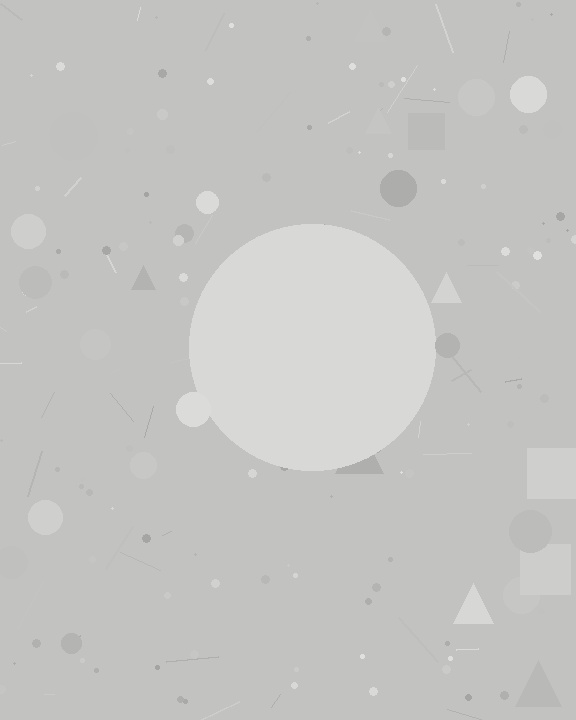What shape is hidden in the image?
A circle is hidden in the image.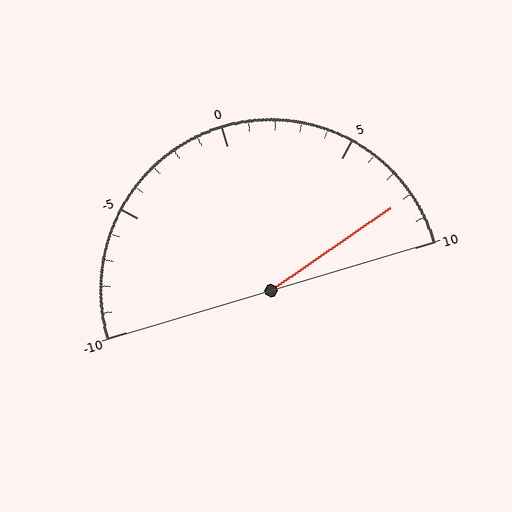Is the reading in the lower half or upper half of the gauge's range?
The reading is in the upper half of the range (-10 to 10).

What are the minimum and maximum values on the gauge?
The gauge ranges from -10 to 10.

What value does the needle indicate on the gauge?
The needle indicates approximately 8.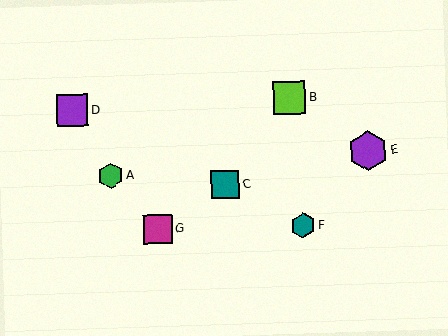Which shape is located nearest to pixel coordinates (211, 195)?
The teal square (labeled C) at (225, 185) is nearest to that location.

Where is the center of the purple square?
The center of the purple square is at (72, 110).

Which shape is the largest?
The purple hexagon (labeled E) is the largest.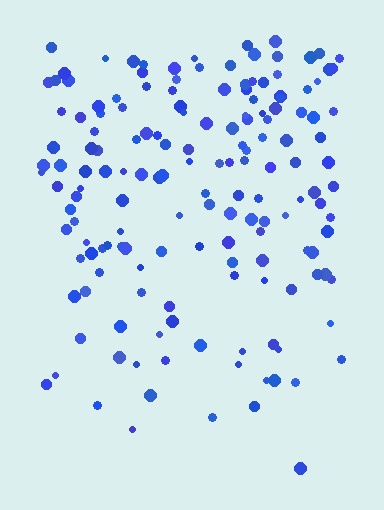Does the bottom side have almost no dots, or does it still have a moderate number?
Still a moderate number, just noticeably fewer than the top.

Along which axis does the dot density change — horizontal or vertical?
Vertical.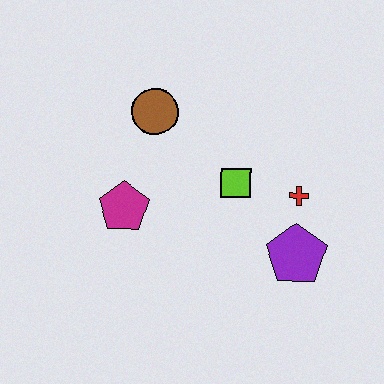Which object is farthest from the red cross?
The magenta pentagon is farthest from the red cross.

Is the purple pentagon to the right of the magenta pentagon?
Yes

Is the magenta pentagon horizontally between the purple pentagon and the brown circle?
No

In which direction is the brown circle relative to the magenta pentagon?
The brown circle is above the magenta pentagon.